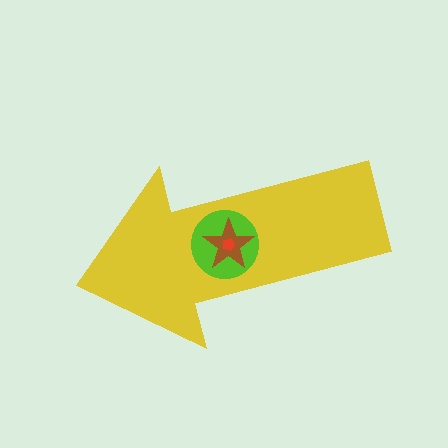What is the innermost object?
The red pentagon.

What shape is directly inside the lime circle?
The brown star.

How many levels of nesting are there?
4.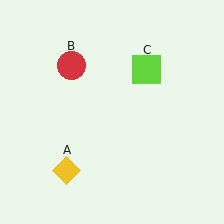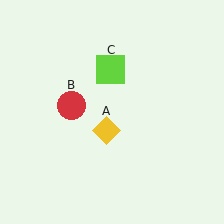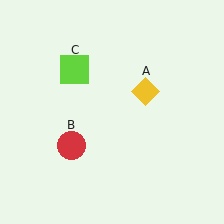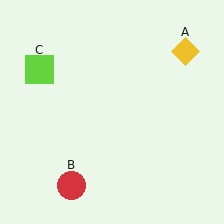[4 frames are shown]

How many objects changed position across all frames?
3 objects changed position: yellow diamond (object A), red circle (object B), lime square (object C).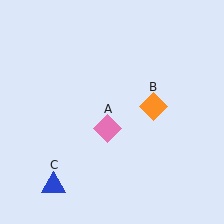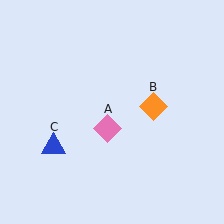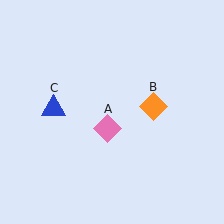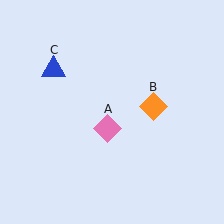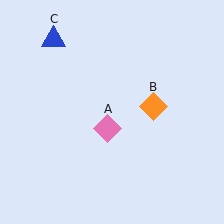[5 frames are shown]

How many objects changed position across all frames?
1 object changed position: blue triangle (object C).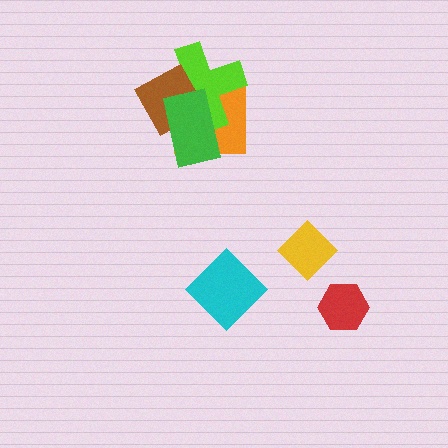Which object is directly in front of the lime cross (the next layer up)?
The brown diamond is directly in front of the lime cross.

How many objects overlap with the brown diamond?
3 objects overlap with the brown diamond.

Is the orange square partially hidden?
Yes, it is partially covered by another shape.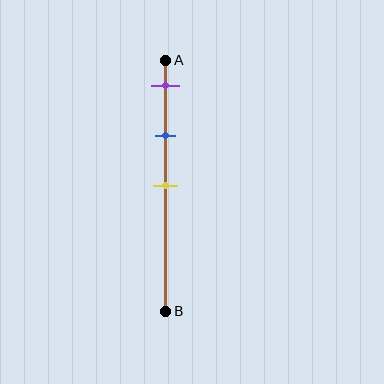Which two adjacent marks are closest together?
The purple and blue marks are the closest adjacent pair.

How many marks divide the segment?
There are 3 marks dividing the segment.